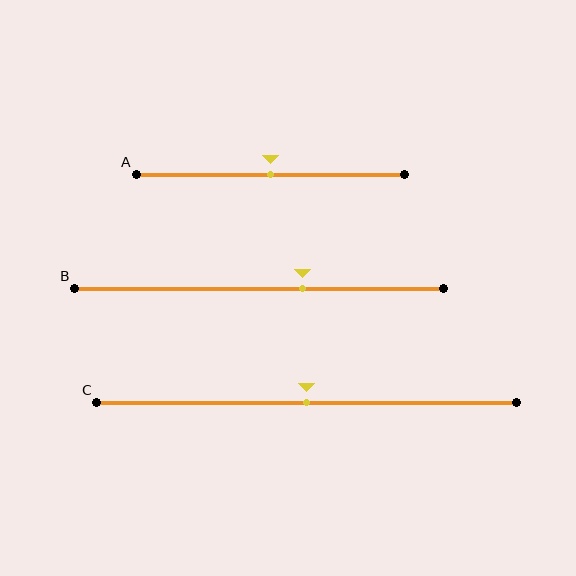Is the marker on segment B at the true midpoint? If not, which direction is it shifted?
No, the marker on segment B is shifted to the right by about 12% of the segment length.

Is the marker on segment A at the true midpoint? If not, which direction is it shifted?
Yes, the marker on segment A is at the true midpoint.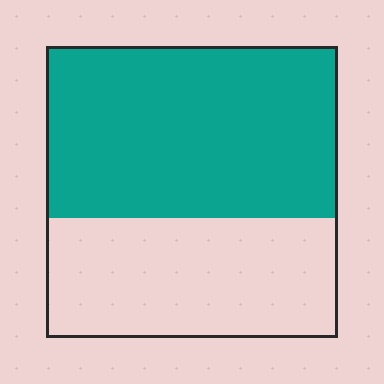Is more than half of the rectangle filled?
Yes.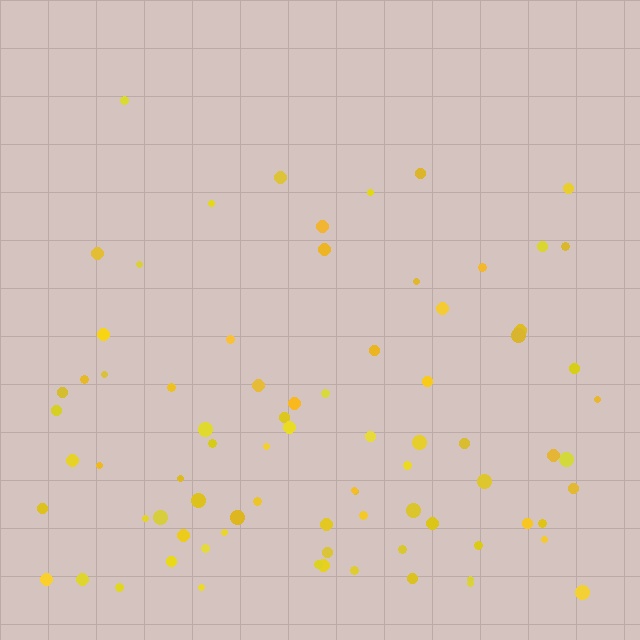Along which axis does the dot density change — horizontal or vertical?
Vertical.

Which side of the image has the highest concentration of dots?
The bottom.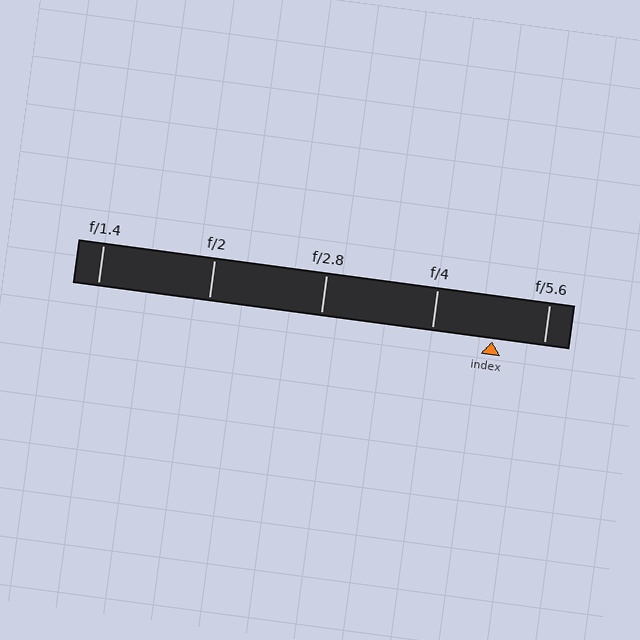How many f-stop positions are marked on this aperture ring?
There are 5 f-stop positions marked.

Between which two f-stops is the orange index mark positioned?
The index mark is between f/4 and f/5.6.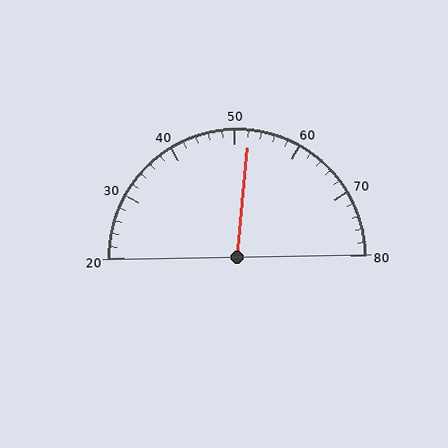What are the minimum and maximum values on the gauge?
The gauge ranges from 20 to 80.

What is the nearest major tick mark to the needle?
The nearest major tick mark is 50.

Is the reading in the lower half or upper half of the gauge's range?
The reading is in the upper half of the range (20 to 80).